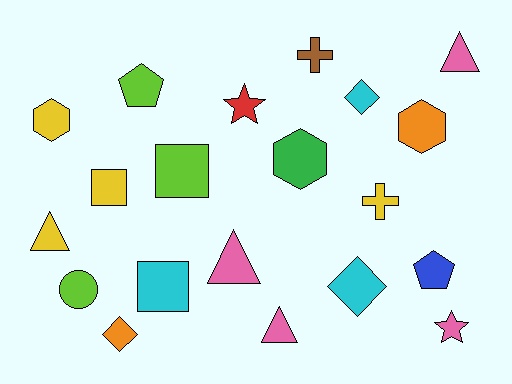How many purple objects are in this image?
There are no purple objects.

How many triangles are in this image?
There are 4 triangles.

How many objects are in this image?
There are 20 objects.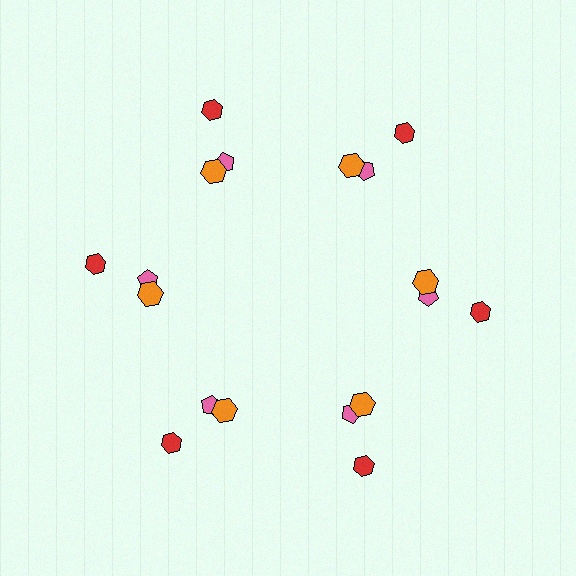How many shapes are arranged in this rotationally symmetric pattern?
There are 18 shapes, arranged in 6 groups of 3.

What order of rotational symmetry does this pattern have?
This pattern has 6-fold rotational symmetry.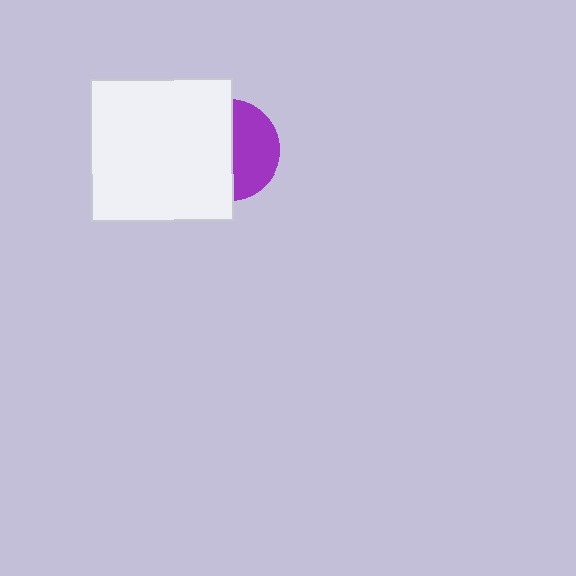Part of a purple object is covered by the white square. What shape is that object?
It is a circle.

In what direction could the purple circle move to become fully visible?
The purple circle could move right. That would shift it out from behind the white square entirely.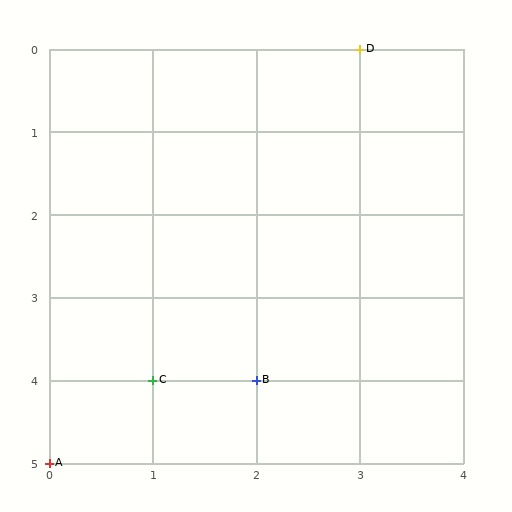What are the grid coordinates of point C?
Point C is at grid coordinates (1, 4).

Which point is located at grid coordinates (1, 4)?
Point C is at (1, 4).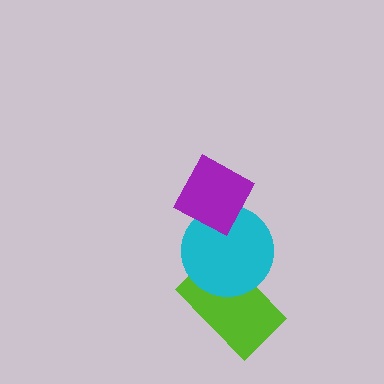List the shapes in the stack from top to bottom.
From top to bottom: the purple diamond, the cyan circle, the lime rectangle.